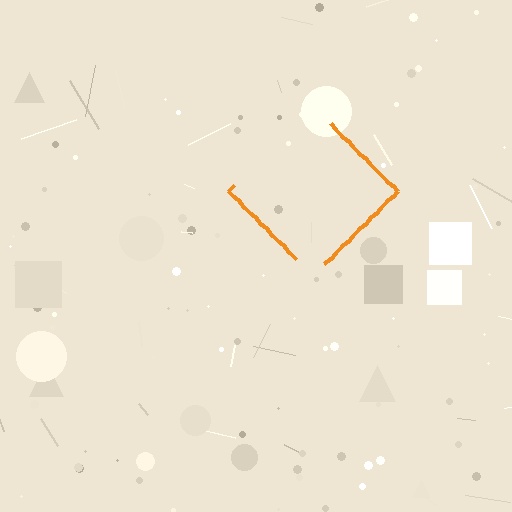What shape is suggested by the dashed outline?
The dashed outline suggests a diamond.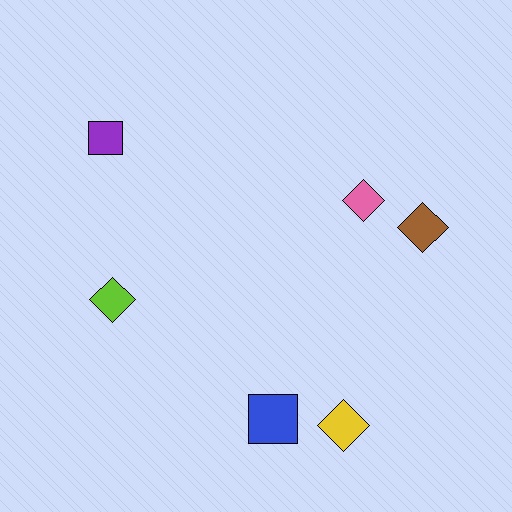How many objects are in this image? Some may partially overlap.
There are 6 objects.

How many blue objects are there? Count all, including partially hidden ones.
There is 1 blue object.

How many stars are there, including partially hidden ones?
There are no stars.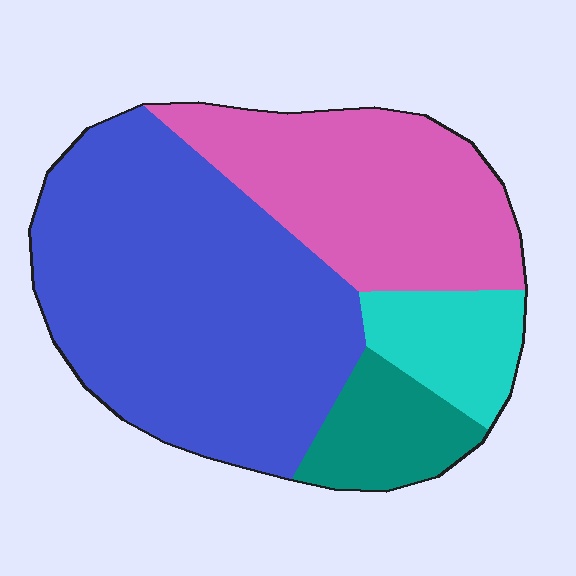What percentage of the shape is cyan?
Cyan covers 10% of the shape.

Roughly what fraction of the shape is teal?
Teal covers around 10% of the shape.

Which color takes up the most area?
Blue, at roughly 50%.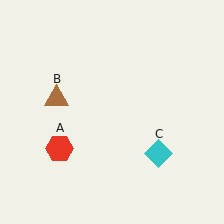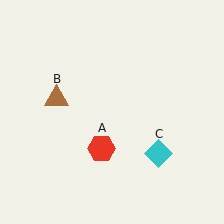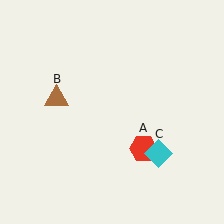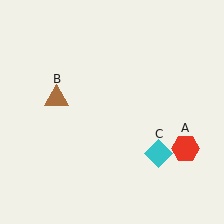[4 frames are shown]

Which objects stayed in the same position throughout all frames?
Brown triangle (object B) and cyan diamond (object C) remained stationary.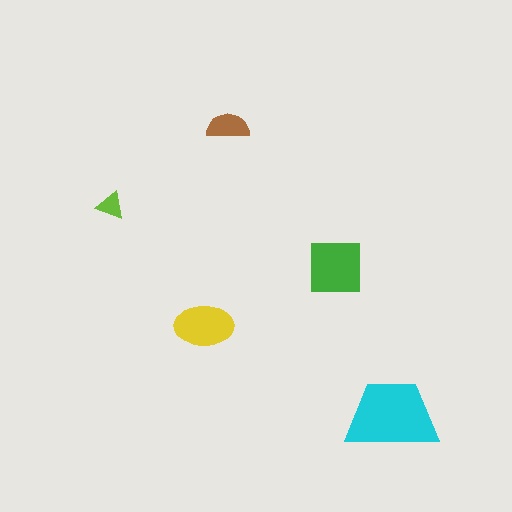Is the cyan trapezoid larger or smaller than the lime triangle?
Larger.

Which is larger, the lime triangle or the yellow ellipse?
The yellow ellipse.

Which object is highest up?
The brown semicircle is topmost.